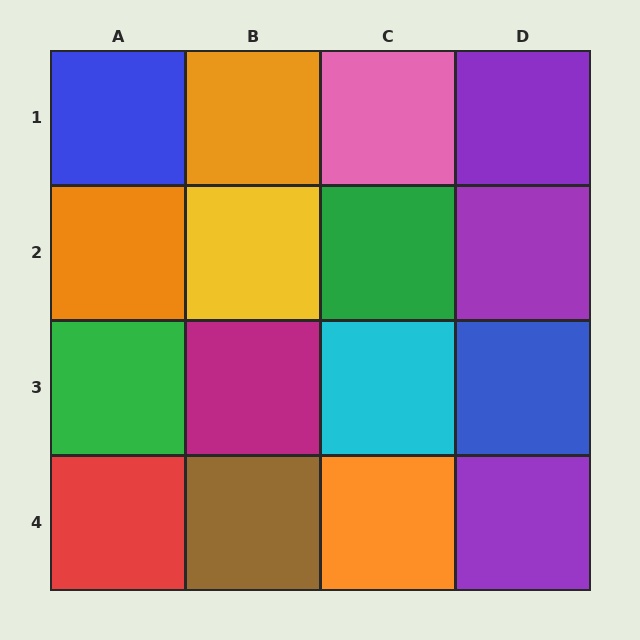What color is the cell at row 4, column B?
Brown.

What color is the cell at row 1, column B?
Orange.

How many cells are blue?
2 cells are blue.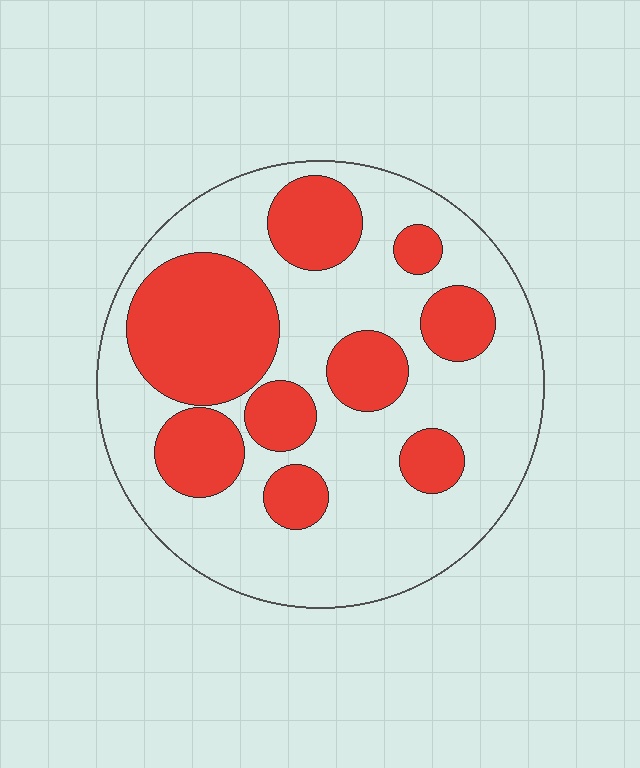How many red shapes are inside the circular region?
9.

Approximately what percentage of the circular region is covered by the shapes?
Approximately 35%.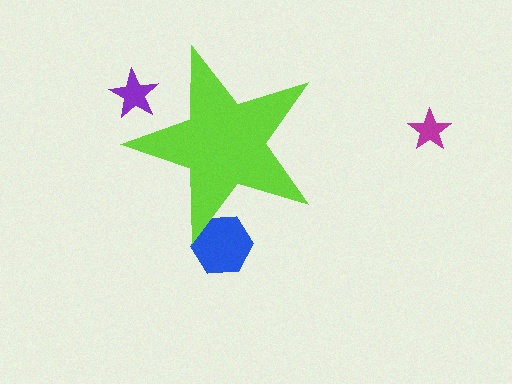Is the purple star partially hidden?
Yes, the purple star is partially hidden behind the lime star.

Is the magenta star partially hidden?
No, the magenta star is fully visible.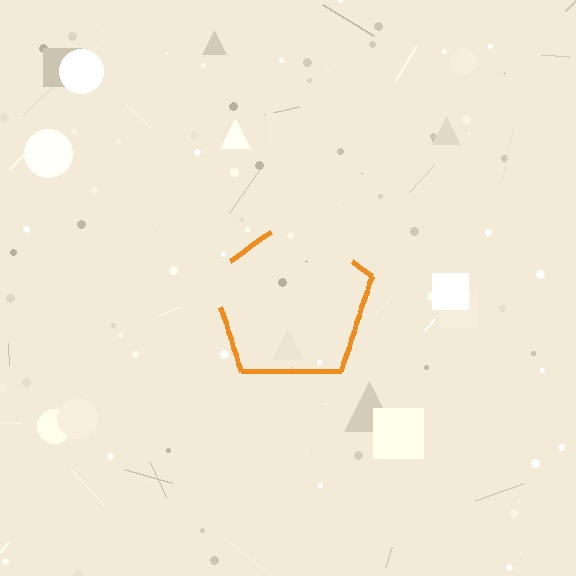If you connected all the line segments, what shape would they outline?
They would outline a pentagon.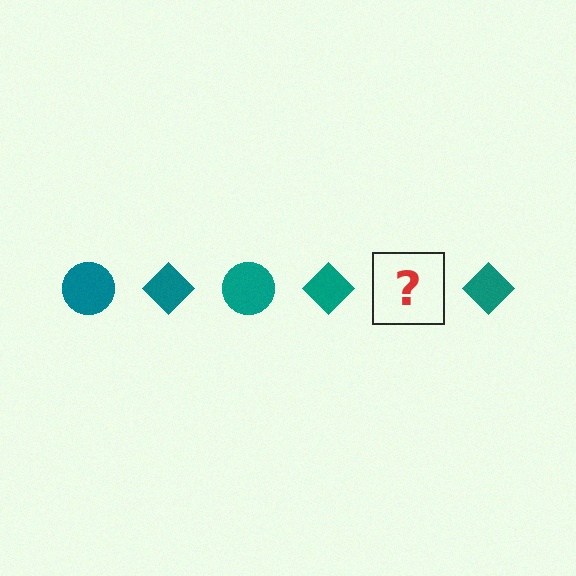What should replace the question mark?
The question mark should be replaced with a teal circle.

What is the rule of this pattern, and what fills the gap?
The rule is that the pattern cycles through circle, diamond shapes in teal. The gap should be filled with a teal circle.